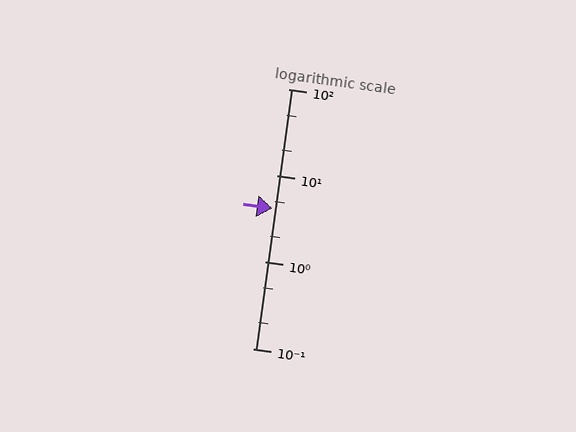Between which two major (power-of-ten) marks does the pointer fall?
The pointer is between 1 and 10.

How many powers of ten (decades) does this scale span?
The scale spans 3 decades, from 0.1 to 100.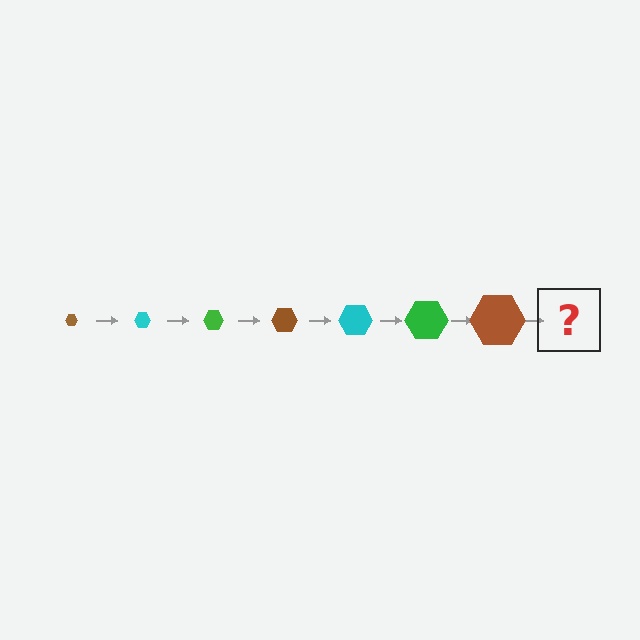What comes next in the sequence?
The next element should be a cyan hexagon, larger than the previous one.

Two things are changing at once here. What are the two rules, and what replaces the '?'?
The two rules are that the hexagon grows larger each step and the color cycles through brown, cyan, and green. The '?' should be a cyan hexagon, larger than the previous one.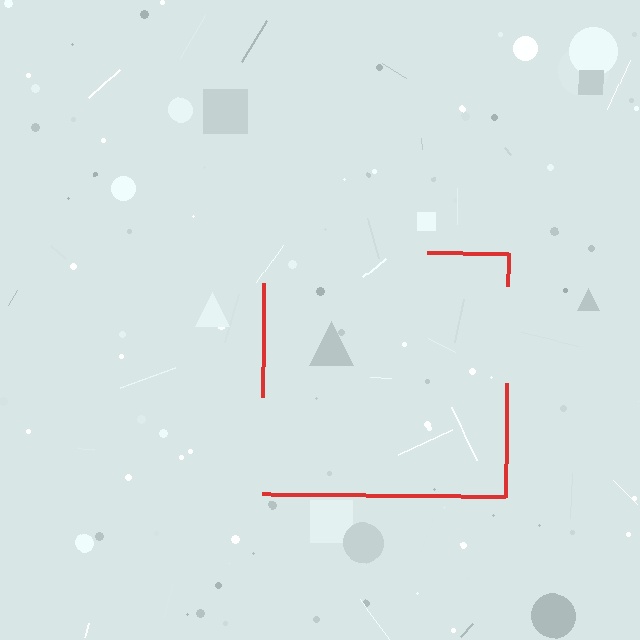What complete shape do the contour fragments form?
The contour fragments form a square.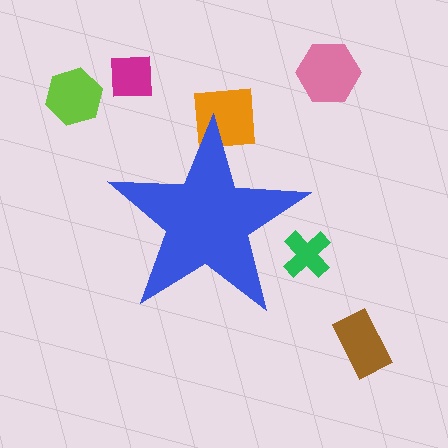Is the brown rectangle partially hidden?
No, the brown rectangle is fully visible.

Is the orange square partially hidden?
Yes, the orange square is partially hidden behind the blue star.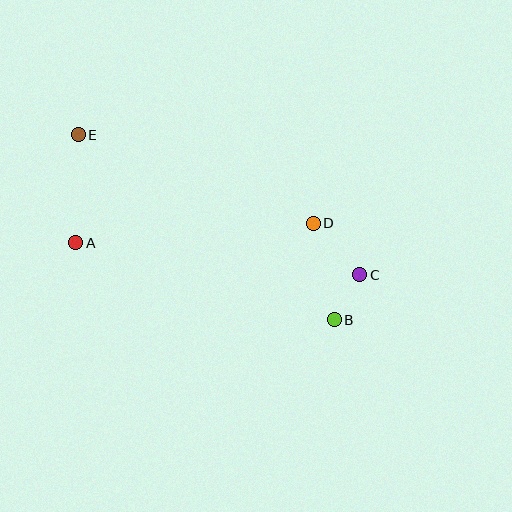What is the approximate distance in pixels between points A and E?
The distance between A and E is approximately 108 pixels.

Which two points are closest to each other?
Points B and C are closest to each other.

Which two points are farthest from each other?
Points B and E are farthest from each other.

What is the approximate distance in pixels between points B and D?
The distance between B and D is approximately 99 pixels.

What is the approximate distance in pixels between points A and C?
The distance between A and C is approximately 286 pixels.